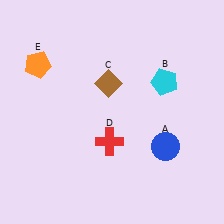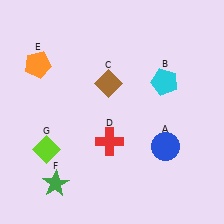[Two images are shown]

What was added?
A green star (F), a lime diamond (G) were added in Image 2.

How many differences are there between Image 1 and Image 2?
There are 2 differences between the two images.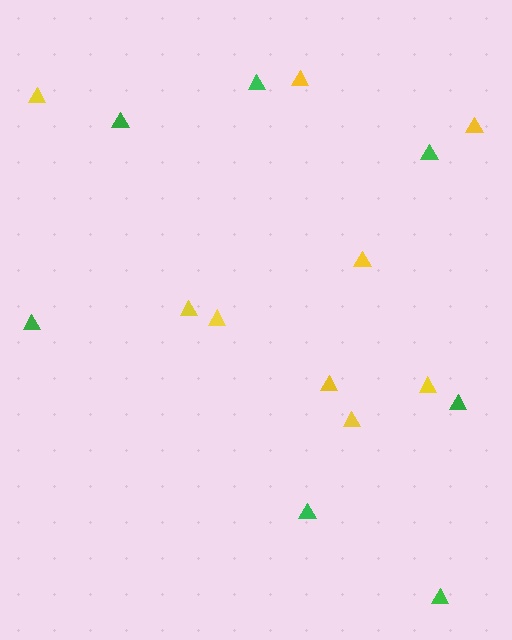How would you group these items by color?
There are 2 groups: one group of green triangles (7) and one group of yellow triangles (9).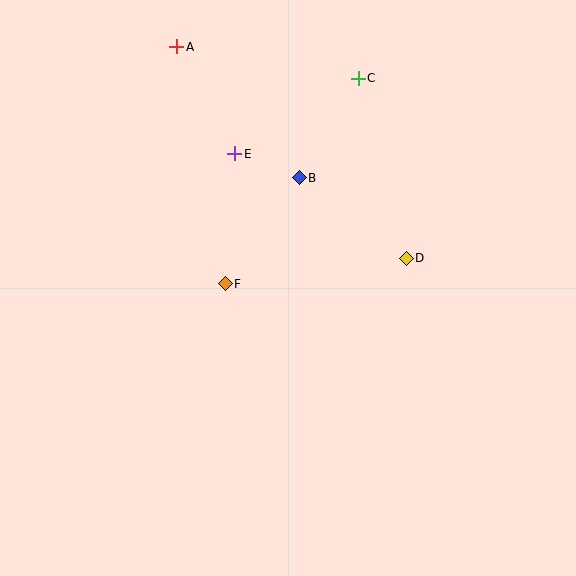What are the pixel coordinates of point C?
Point C is at (358, 78).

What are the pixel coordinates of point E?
Point E is at (235, 154).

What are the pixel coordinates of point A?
Point A is at (177, 47).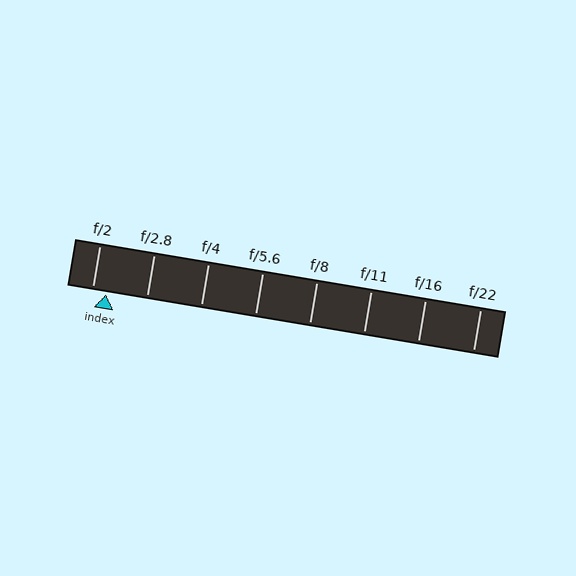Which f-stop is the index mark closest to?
The index mark is closest to f/2.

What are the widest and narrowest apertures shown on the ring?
The widest aperture shown is f/2 and the narrowest is f/22.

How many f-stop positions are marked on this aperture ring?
There are 8 f-stop positions marked.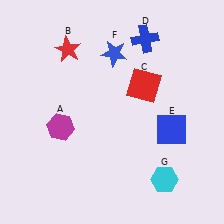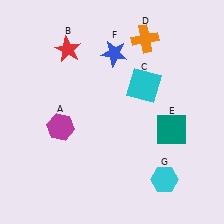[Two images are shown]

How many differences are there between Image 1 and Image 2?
There are 3 differences between the two images.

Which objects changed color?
C changed from red to cyan. D changed from blue to orange. E changed from blue to teal.